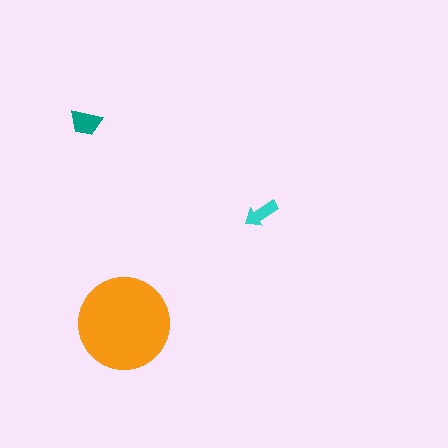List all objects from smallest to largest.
The cyan arrow, the teal trapezoid, the orange circle.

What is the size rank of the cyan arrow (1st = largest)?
3rd.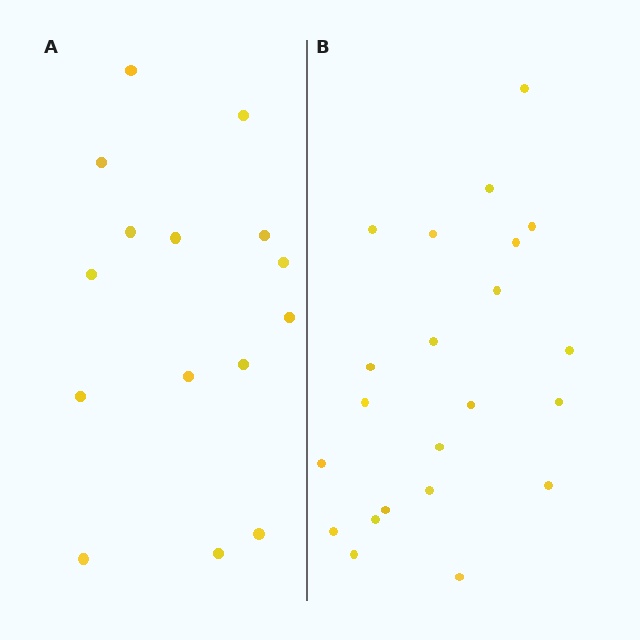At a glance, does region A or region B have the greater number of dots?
Region B (the right region) has more dots.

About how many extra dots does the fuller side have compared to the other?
Region B has roughly 8 or so more dots than region A.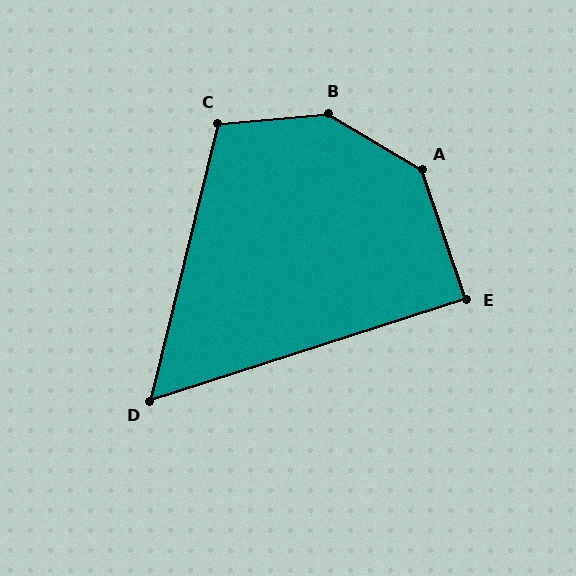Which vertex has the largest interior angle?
B, at approximately 144 degrees.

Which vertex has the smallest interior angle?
D, at approximately 59 degrees.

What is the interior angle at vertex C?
Approximately 109 degrees (obtuse).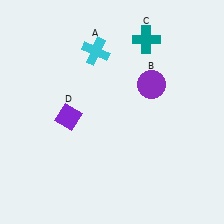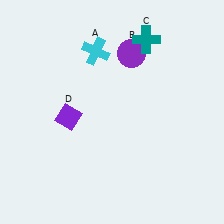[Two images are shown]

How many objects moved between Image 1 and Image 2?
1 object moved between the two images.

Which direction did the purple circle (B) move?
The purple circle (B) moved up.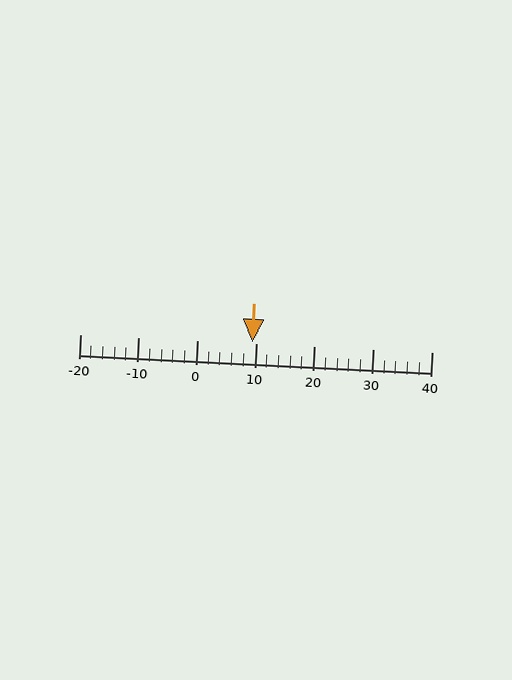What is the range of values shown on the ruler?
The ruler shows values from -20 to 40.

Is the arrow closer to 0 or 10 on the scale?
The arrow is closer to 10.